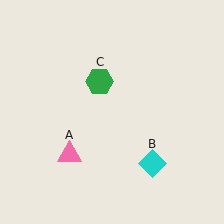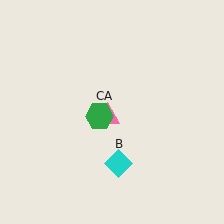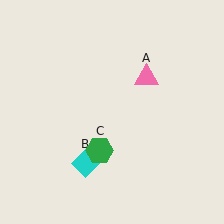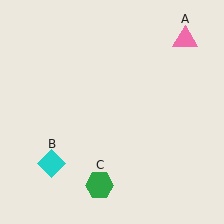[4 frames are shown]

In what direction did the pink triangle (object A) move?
The pink triangle (object A) moved up and to the right.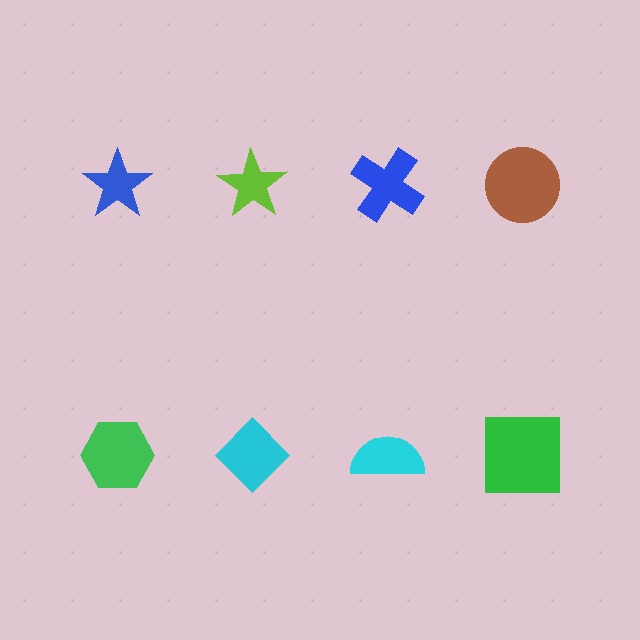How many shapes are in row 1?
4 shapes.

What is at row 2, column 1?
A green hexagon.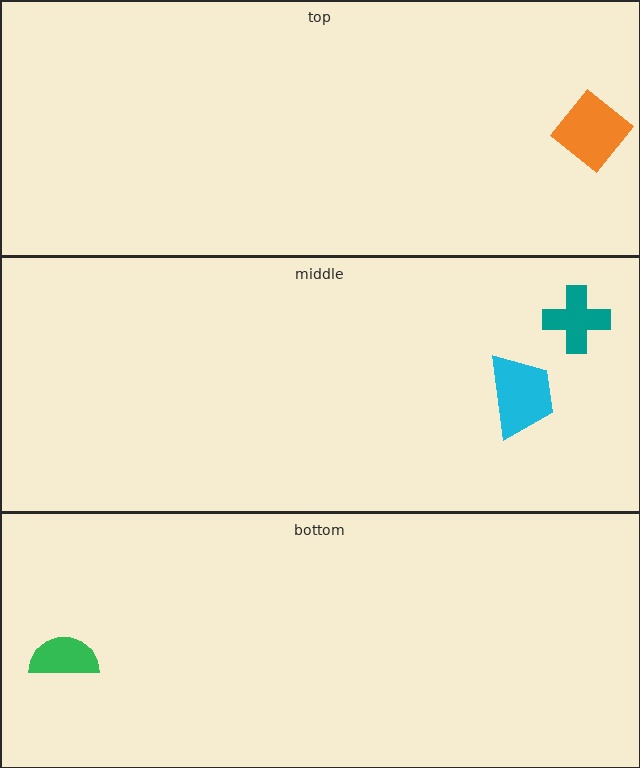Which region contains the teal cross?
The middle region.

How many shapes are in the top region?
1.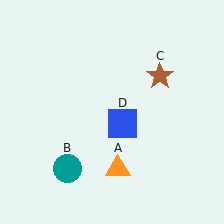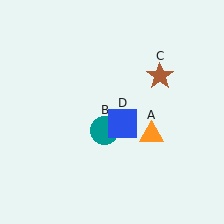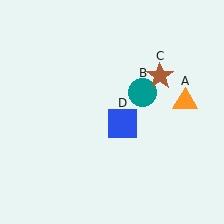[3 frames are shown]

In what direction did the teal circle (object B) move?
The teal circle (object B) moved up and to the right.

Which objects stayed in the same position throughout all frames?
Brown star (object C) and blue square (object D) remained stationary.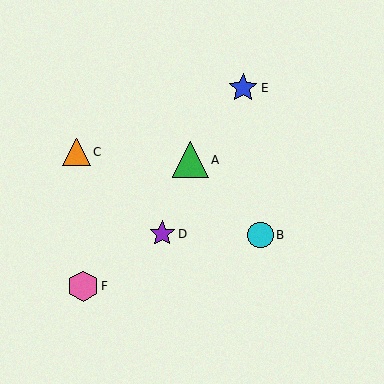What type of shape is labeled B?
Shape B is a cyan circle.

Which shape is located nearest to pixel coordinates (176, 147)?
The green triangle (labeled A) at (191, 160) is nearest to that location.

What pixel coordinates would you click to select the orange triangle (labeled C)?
Click at (76, 152) to select the orange triangle C.